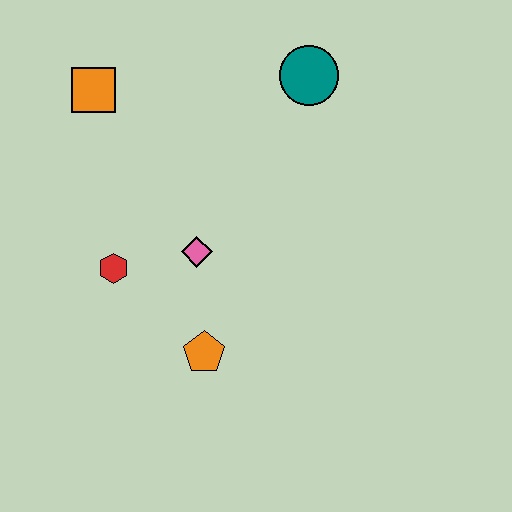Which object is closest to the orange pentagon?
The pink diamond is closest to the orange pentagon.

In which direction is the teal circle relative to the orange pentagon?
The teal circle is above the orange pentagon.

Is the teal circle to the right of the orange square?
Yes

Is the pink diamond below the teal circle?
Yes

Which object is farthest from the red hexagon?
The teal circle is farthest from the red hexagon.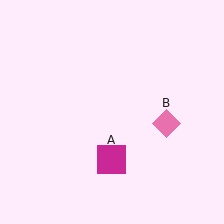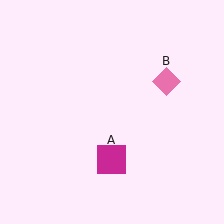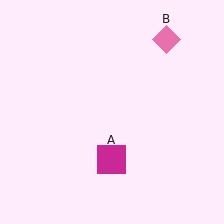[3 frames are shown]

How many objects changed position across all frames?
1 object changed position: pink diamond (object B).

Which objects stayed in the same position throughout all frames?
Magenta square (object A) remained stationary.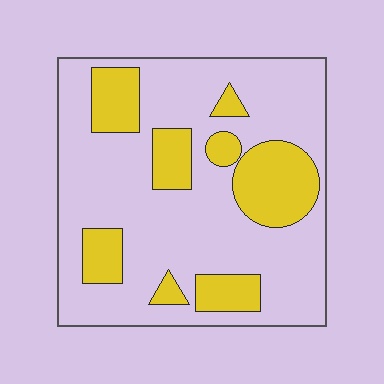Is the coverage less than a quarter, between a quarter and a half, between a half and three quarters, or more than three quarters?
Between a quarter and a half.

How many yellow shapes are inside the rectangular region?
8.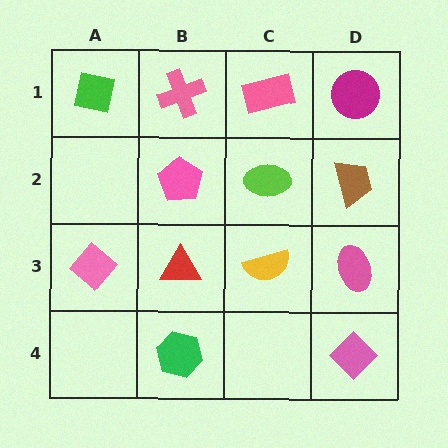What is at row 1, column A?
A green square.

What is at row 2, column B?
A pink pentagon.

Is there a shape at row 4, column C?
No, that cell is empty.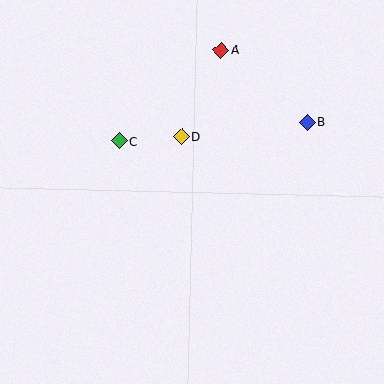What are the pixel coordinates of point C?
Point C is at (119, 141).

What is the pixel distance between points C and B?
The distance between C and B is 188 pixels.